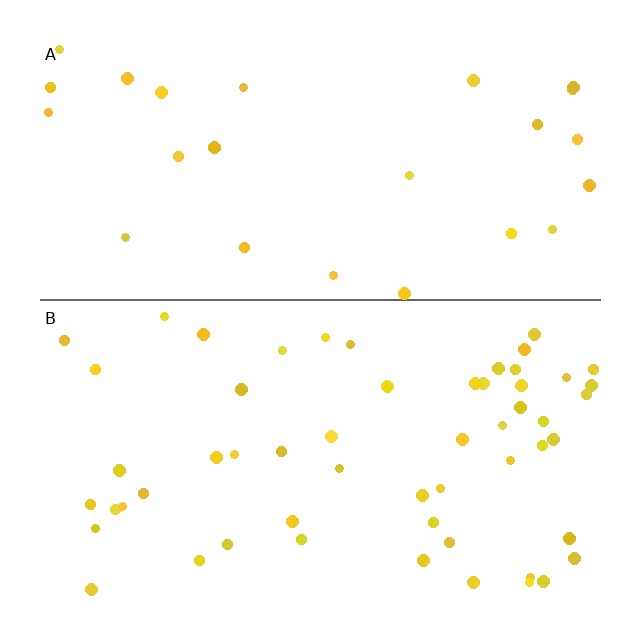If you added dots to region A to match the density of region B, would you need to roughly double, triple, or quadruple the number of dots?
Approximately double.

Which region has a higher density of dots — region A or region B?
B (the bottom).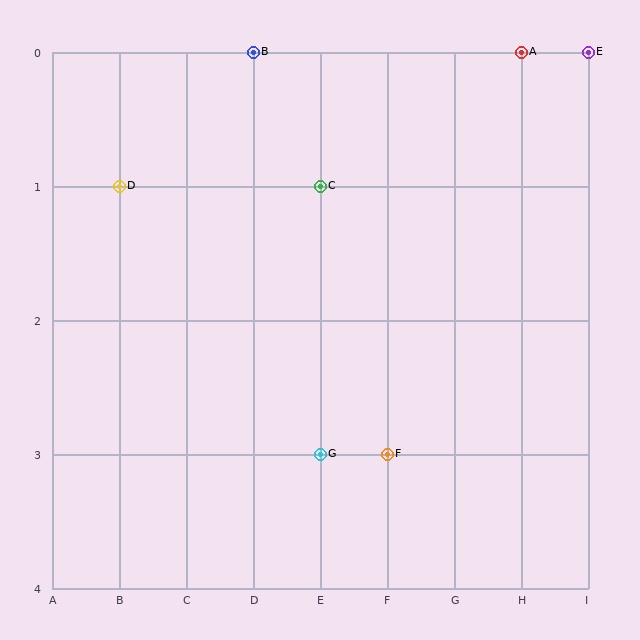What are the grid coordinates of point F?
Point F is at grid coordinates (F, 3).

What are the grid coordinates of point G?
Point G is at grid coordinates (E, 3).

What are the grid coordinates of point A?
Point A is at grid coordinates (H, 0).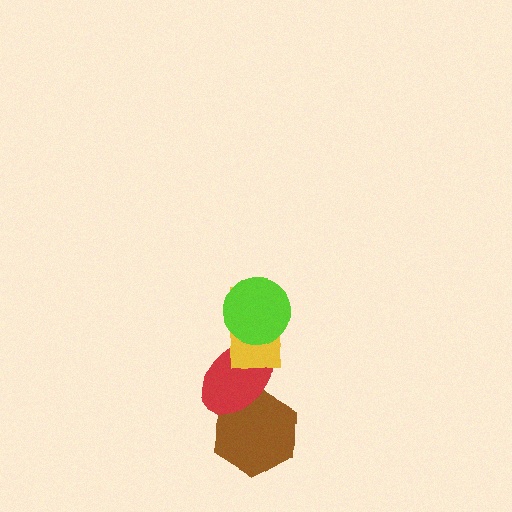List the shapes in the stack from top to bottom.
From top to bottom: the lime circle, the yellow rectangle, the red ellipse, the brown hexagon.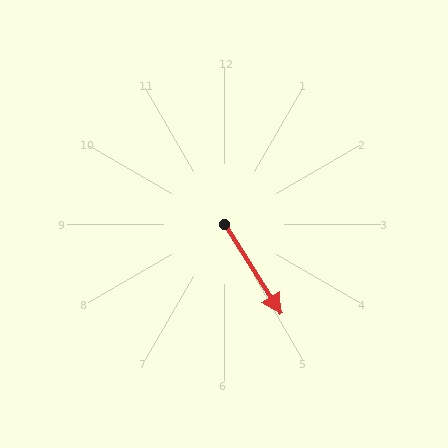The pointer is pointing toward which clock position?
Roughly 5 o'clock.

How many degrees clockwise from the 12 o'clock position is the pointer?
Approximately 148 degrees.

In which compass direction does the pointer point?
Southeast.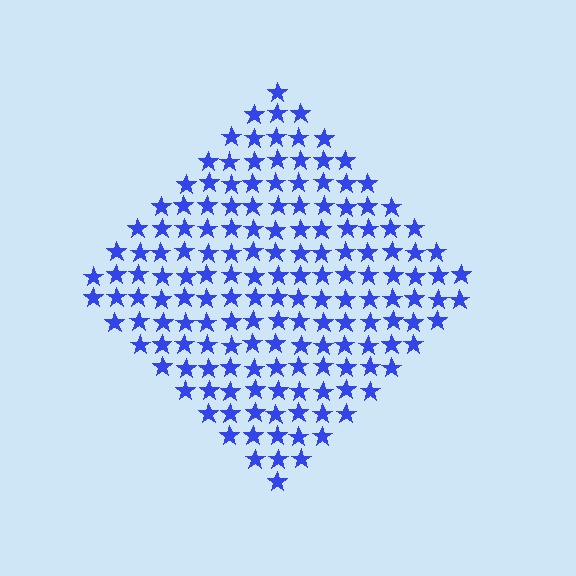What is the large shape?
The large shape is a diamond.